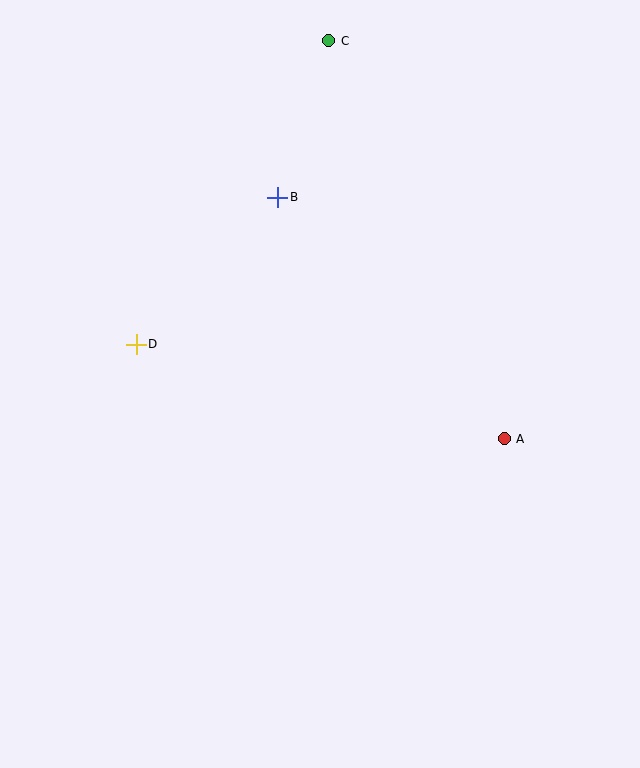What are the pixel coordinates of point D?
Point D is at (136, 344).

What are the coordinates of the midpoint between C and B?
The midpoint between C and B is at (303, 119).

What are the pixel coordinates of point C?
Point C is at (329, 41).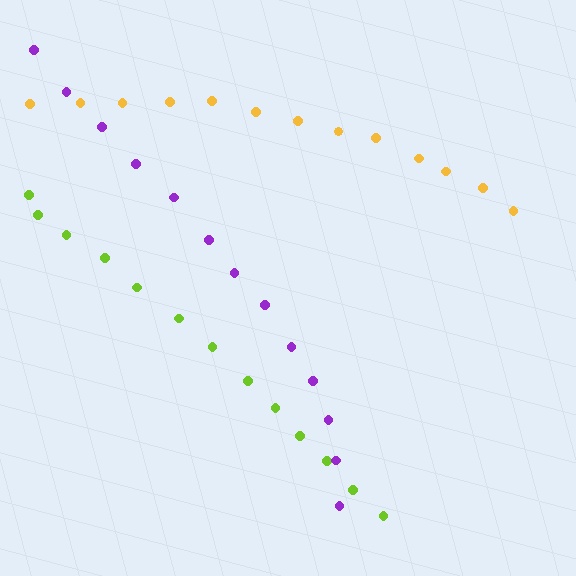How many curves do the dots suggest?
There are 3 distinct paths.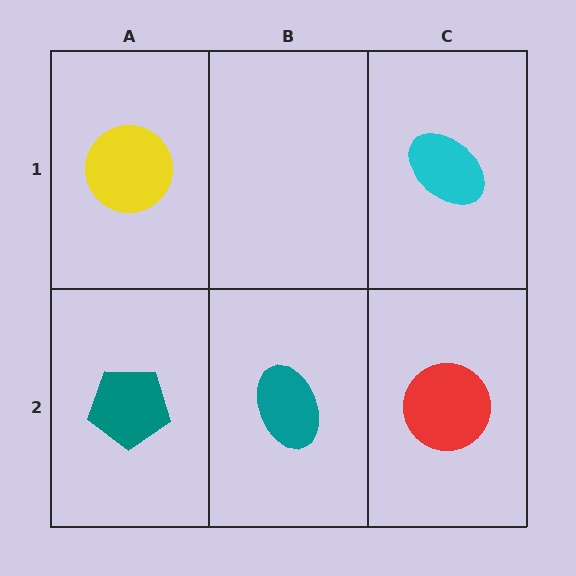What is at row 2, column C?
A red circle.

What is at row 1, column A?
A yellow circle.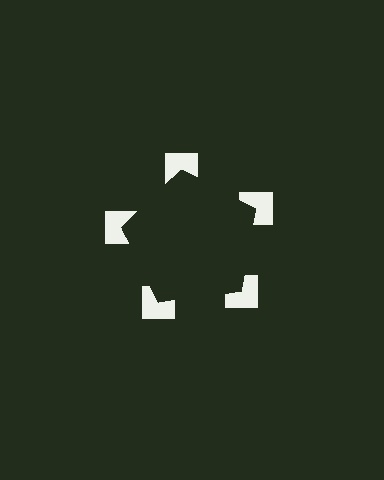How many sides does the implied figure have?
5 sides.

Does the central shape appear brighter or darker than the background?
It typically appears slightly darker than the background, even though no actual brightness change is drawn.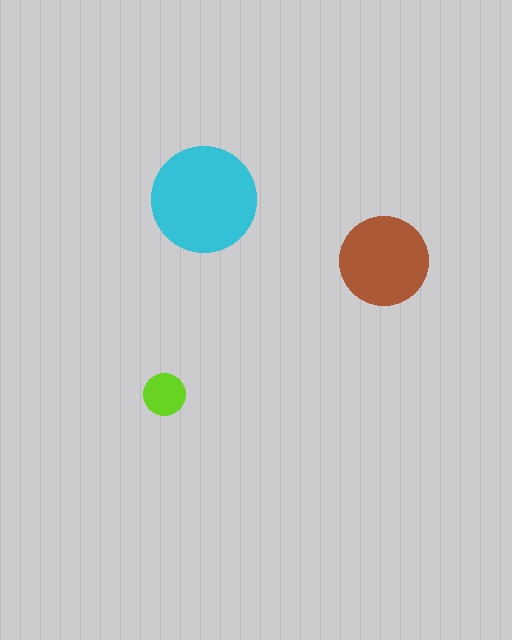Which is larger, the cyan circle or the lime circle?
The cyan one.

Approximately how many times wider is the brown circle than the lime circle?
About 2 times wider.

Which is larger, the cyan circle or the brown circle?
The cyan one.